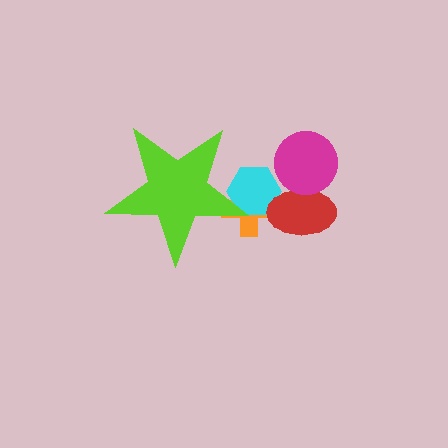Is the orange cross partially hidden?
Yes, the orange cross is partially hidden behind the lime star.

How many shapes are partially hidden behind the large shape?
2 shapes are partially hidden.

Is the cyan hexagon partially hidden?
Yes, the cyan hexagon is partially hidden behind the lime star.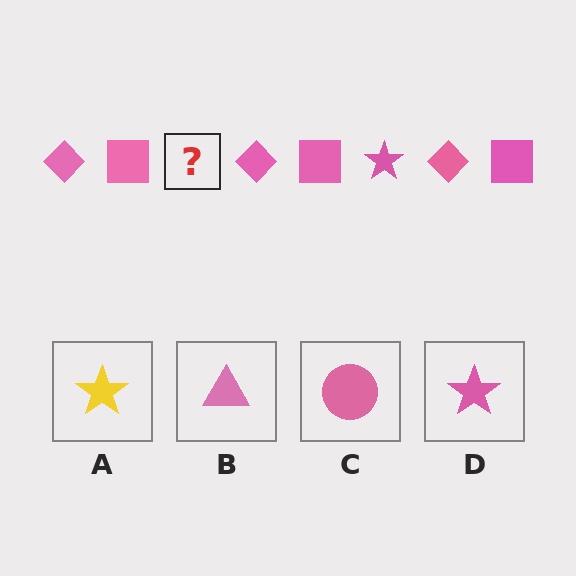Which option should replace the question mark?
Option D.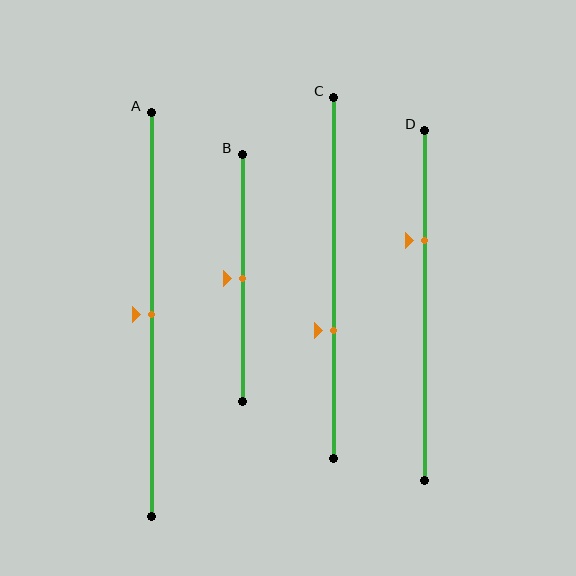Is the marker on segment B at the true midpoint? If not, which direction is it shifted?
Yes, the marker on segment B is at the true midpoint.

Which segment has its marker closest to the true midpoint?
Segment A has its marker closest to the true midpoint.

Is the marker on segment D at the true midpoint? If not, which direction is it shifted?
No, the marker on segment D is shifted upward by about 19% of the segment length.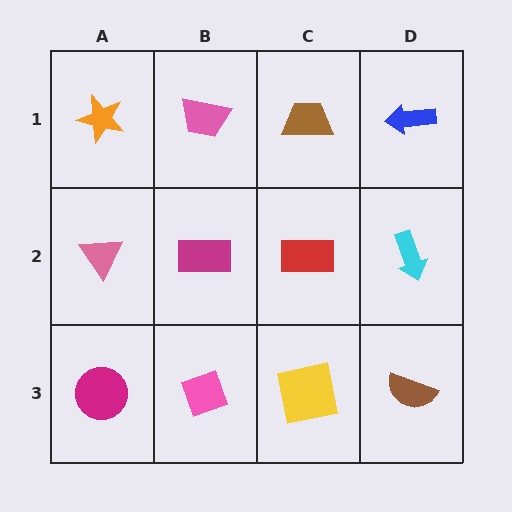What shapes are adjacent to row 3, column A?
A pink triangle (row 2, column A), a pink diamond (row 3, column B).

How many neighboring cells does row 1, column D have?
2.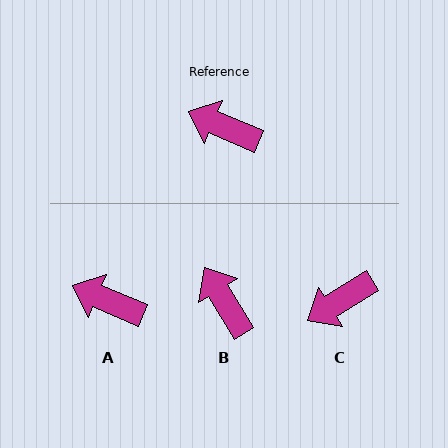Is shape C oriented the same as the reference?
No, it is off by about 55 degrees.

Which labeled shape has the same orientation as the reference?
A.